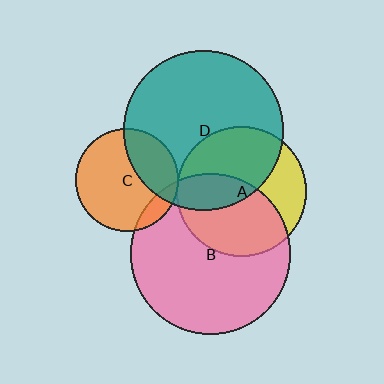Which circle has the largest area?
Circle B (pink).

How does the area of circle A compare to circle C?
Approximately 1.6 times.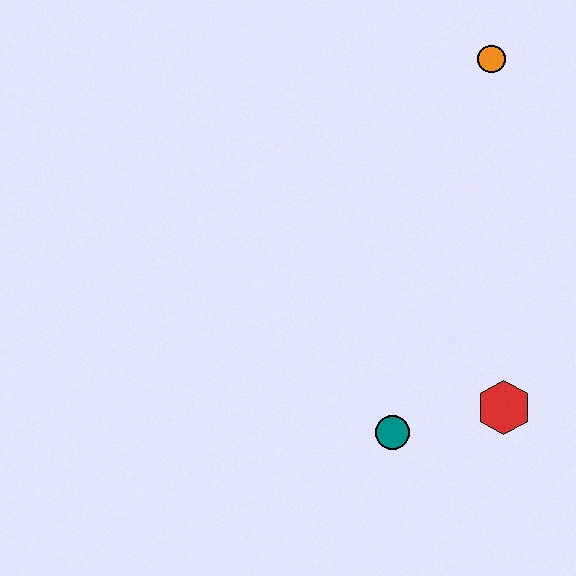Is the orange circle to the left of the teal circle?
No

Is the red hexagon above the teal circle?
Yes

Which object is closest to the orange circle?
The red hexagon is closest to the orange circle.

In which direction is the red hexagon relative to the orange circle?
The red hexagon is below the orange circle.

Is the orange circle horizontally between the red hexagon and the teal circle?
Yes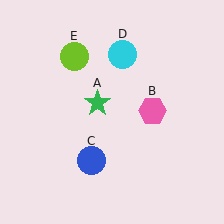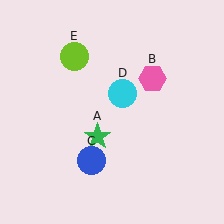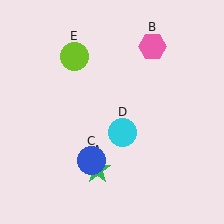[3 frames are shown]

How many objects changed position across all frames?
3 objects changed position: green star (object A), pink hexagon (object B), cyan circle (object D).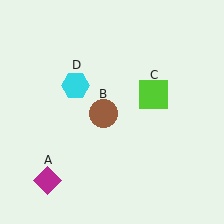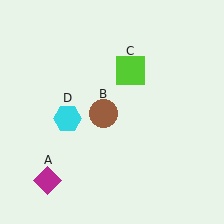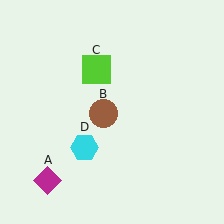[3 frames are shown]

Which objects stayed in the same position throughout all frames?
Magenta diamond (object A) and brown circle (object B) remained stationary.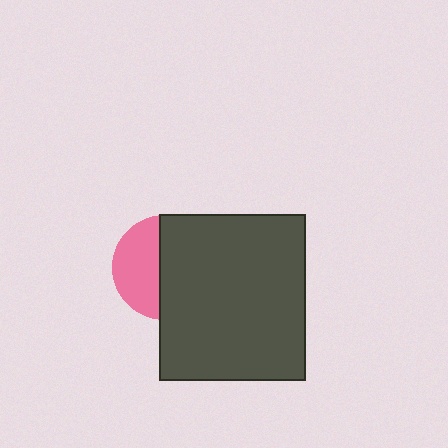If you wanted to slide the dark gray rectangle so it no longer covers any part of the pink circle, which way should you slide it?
Slide it right — that is the most direct way to separate the two shapes.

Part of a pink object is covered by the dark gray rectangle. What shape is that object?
It is a circle.